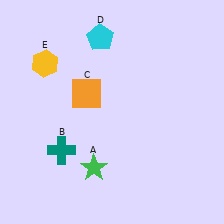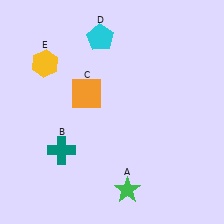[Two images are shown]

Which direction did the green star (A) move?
The green star (A) moved right.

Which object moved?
The green star (A) moved right.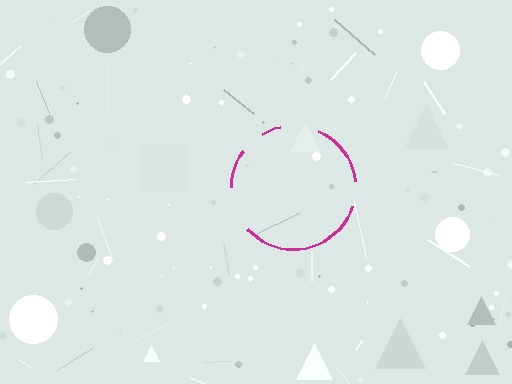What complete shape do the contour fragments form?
The contour fragments form a circle.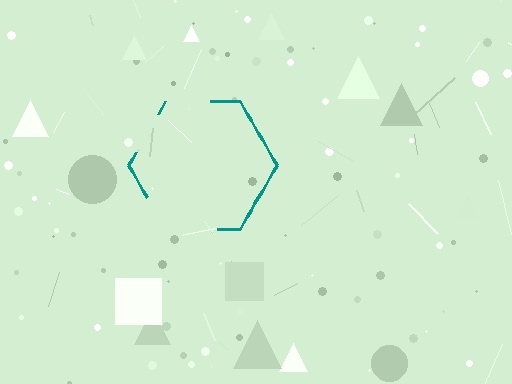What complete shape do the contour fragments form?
The contour fragments form a hexagon.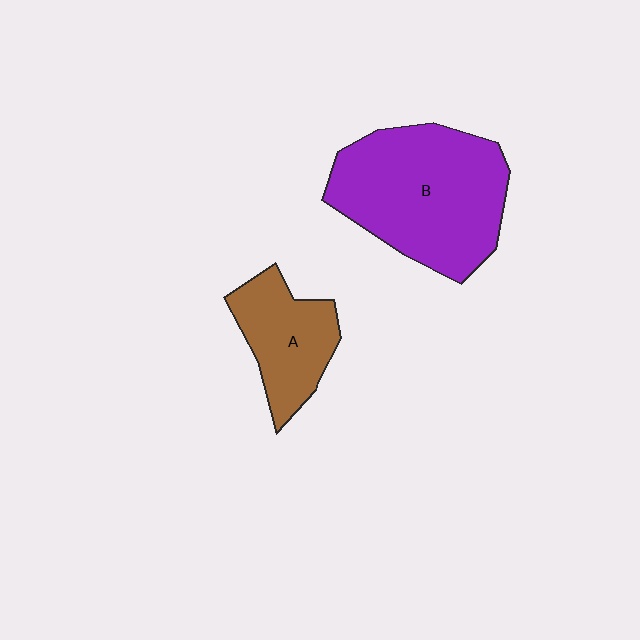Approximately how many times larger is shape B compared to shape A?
Approximately 2.0 times.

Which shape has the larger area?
Shape B (purple).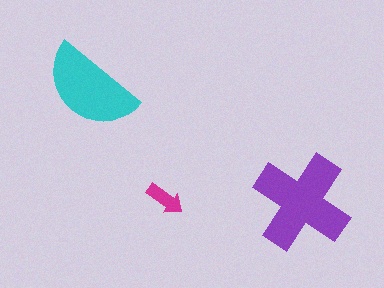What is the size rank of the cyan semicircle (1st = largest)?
2nd.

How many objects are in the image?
There are 3 objects in the image.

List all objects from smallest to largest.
The magenta arrow, the cyan semicircle, the purple cross.